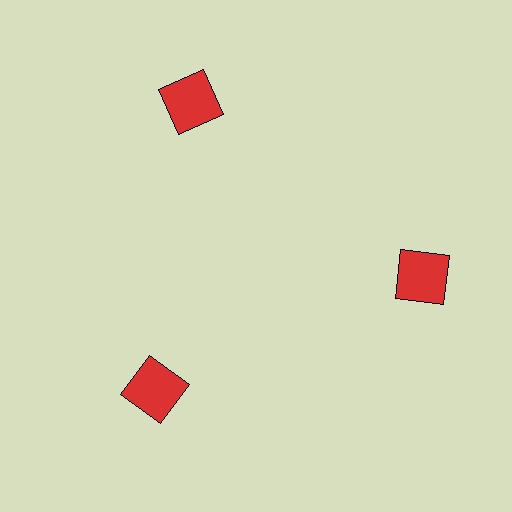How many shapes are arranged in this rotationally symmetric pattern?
There are 3 shapes, arranged in 3 groups of 1.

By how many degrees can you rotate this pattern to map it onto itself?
The pattern maps onto itself every 120 degrees of rotation.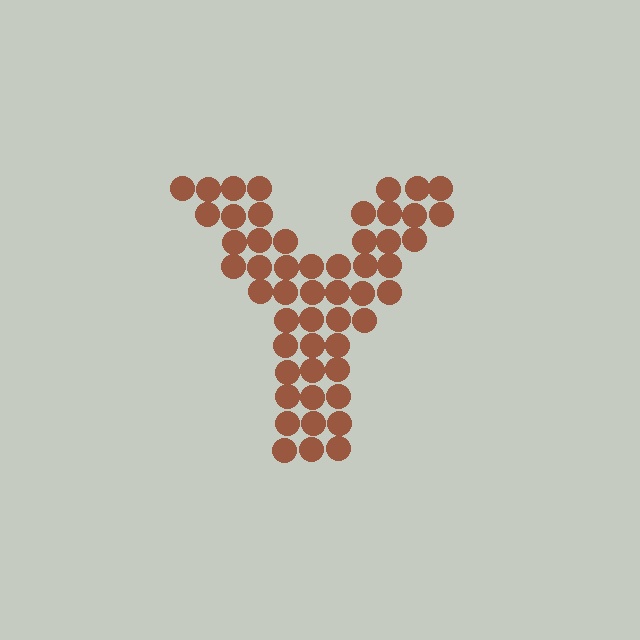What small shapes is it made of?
It is made of small circles.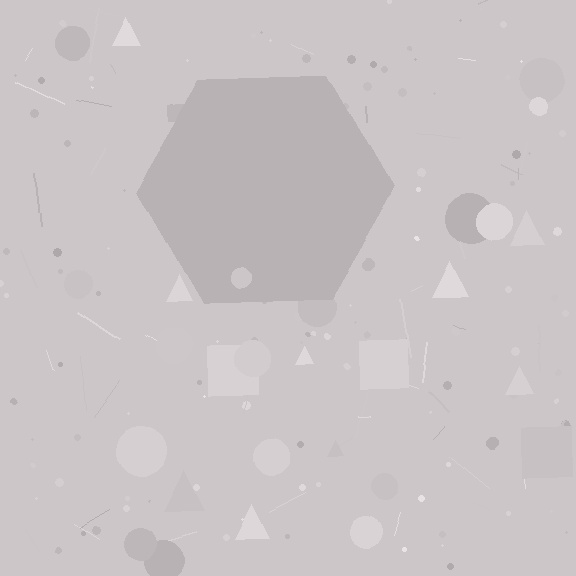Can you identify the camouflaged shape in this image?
The camouflaged shape is a hexagon.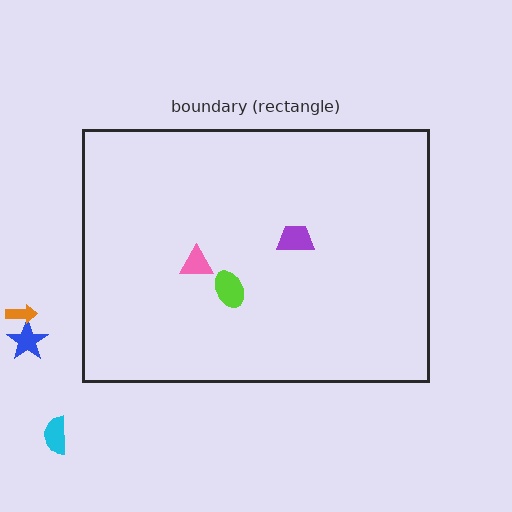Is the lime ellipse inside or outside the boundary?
Inside.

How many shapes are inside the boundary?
3 inside, 3 outside.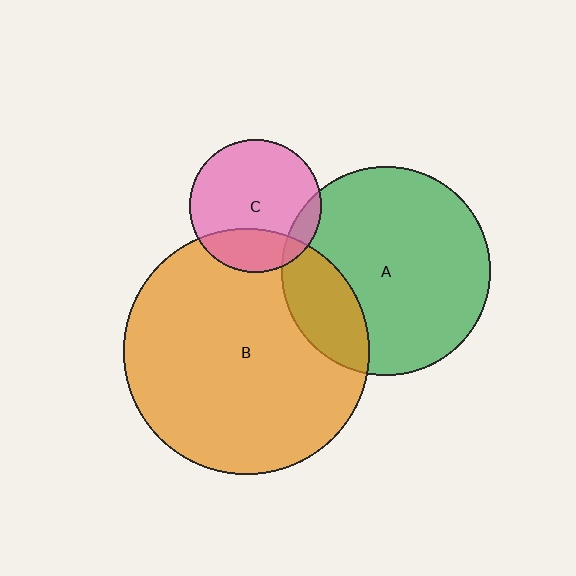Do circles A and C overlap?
Yes.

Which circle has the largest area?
Circle B (orange).